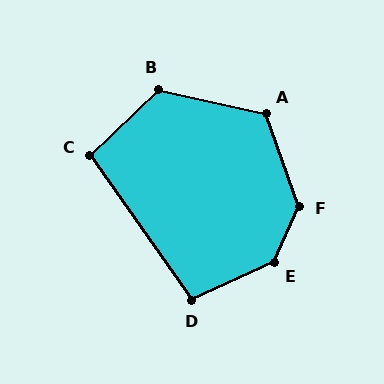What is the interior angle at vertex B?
Approximately 123 degrees (obtuse).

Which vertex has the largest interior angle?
E, at approximately 139 degrees.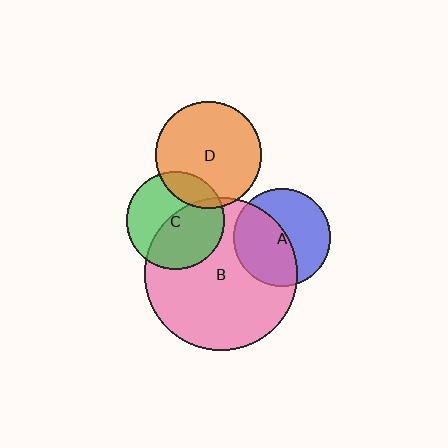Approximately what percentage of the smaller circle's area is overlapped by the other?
Approximately 5%.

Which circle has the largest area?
Circle B (pink).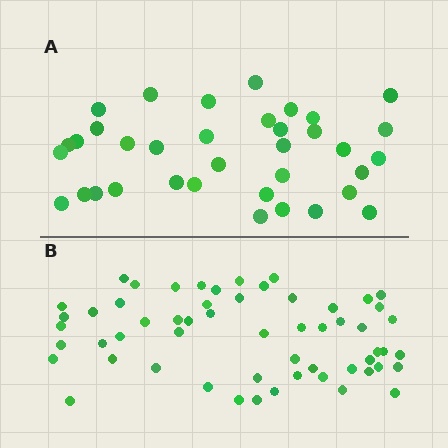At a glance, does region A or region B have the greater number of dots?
Region B (the bottom region) has more dots.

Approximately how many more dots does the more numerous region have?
Region B has approximately 20 more dots than region A.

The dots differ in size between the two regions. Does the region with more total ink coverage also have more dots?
No. Region A has more total ink coverage because its dots are larger, but region B actually contains more individual dots. Total area can be misleading — the number of items is what matters here.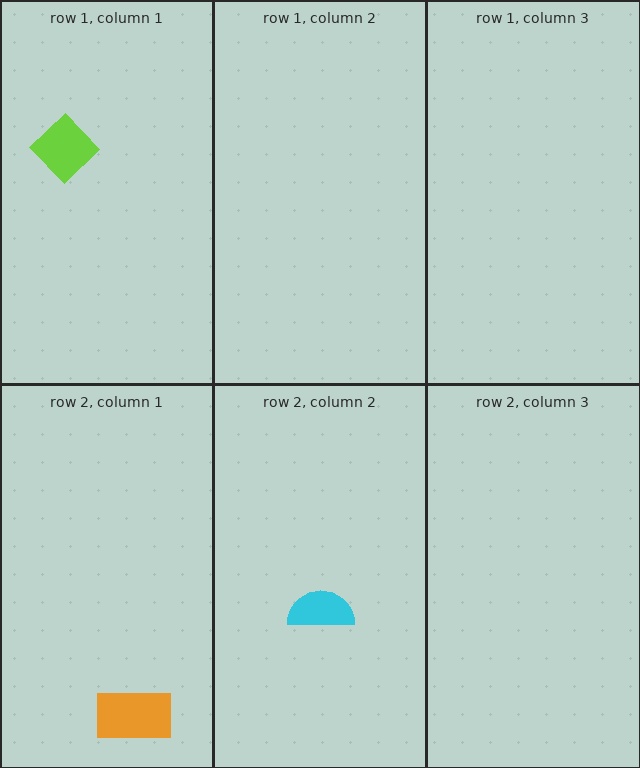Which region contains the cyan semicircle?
The row 2, column 2 region.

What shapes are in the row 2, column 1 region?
The orange rectangle.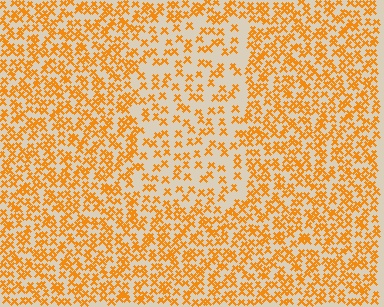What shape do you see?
I see a rectangle.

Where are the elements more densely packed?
The elements are more densely packed outside the rectangle boundary.